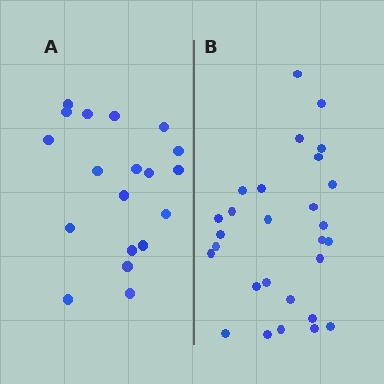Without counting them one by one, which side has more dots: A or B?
Region B (the right region) has more dots.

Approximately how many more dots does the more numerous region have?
Region B has roughly 8 or so more dots than region A.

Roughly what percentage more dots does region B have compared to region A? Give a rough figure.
About 45% more.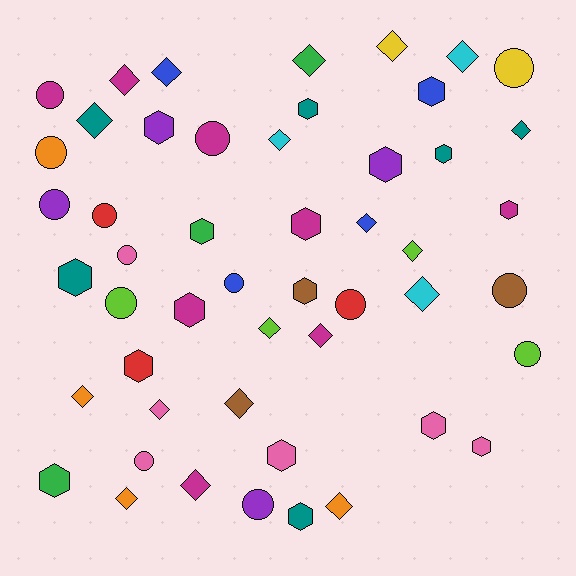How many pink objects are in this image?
There are 6 pink objects.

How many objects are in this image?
There are 50 objects.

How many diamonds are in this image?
There are 19 diamonds.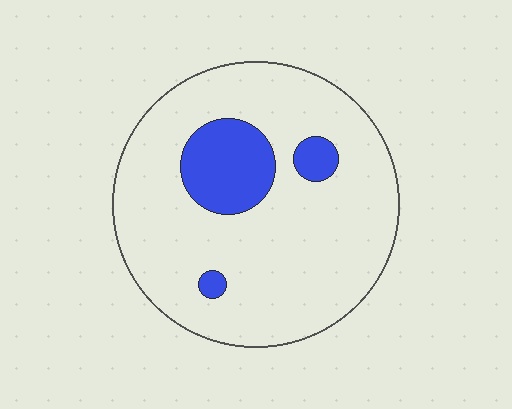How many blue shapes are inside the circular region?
3.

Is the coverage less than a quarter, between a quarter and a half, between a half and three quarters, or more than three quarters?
Less than a quarter.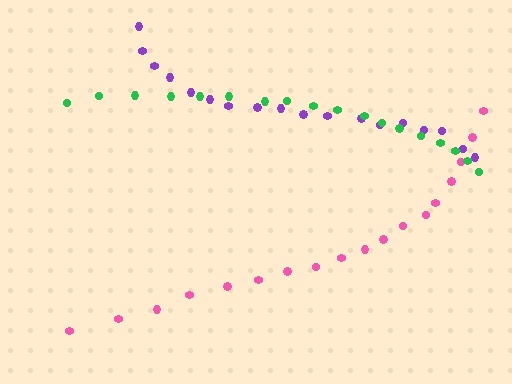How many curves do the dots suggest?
There are 3 distinct paths.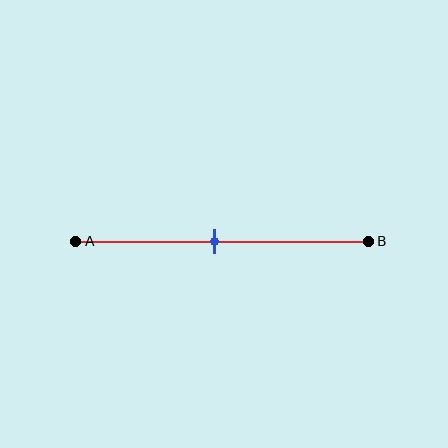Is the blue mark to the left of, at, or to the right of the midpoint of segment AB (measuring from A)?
The blue mark is approximately at the midpoint of segment AB.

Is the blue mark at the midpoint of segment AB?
Yes, the mark is approximately at the midpoint.